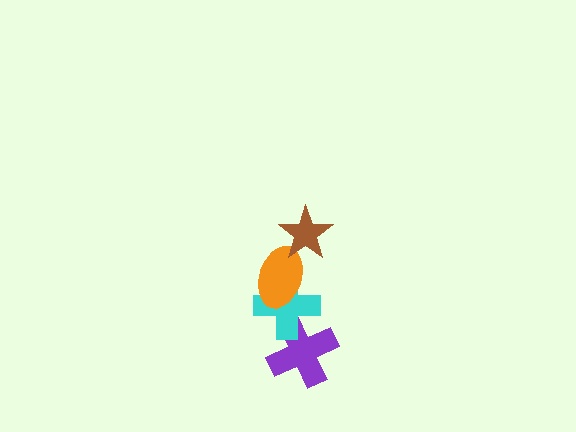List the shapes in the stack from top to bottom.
From top to bottom: the brown star, the orange ellipse, the cyan cross, the purple cross.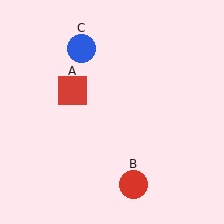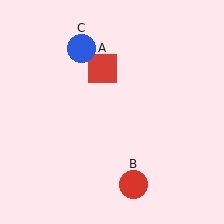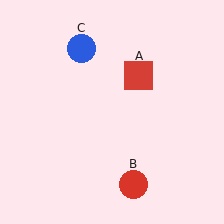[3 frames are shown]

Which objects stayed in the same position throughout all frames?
Red circle (object B) and blue circle (object C) remained stationary.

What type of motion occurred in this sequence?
The red square (object A) rotated clockwise around the center of the scene.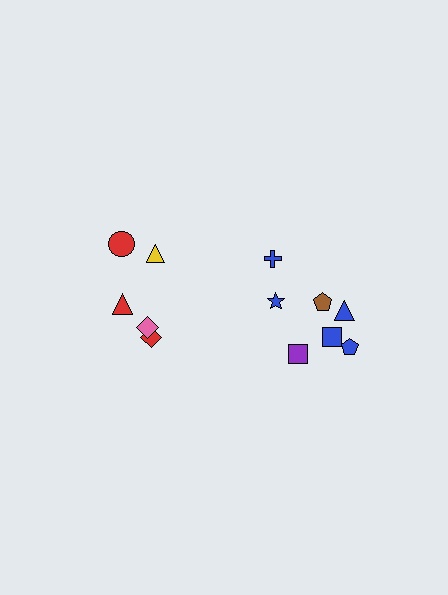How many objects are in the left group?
There are 5 objects.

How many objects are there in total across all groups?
There are 12 objects.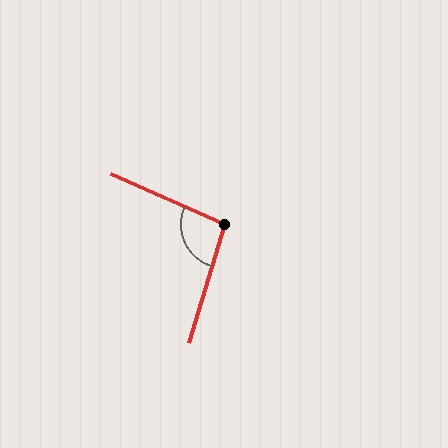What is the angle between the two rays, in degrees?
Approximately 97 degrees.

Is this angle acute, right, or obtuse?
It is obtuse.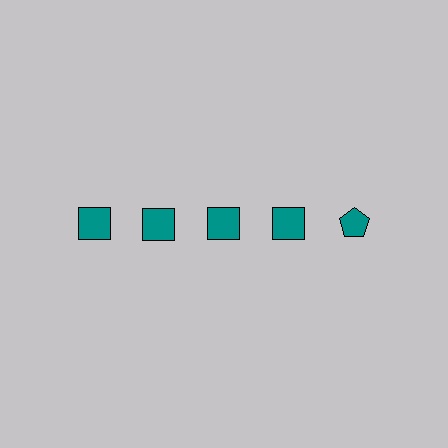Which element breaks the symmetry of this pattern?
The teal pentagon in the top row, rightmost column breaks the symmetry. All other shapes are teal squares.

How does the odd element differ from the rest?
It has a different shape: pentagon instead of square.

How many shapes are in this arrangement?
There are 5 shapes arranged in a grid pattern.